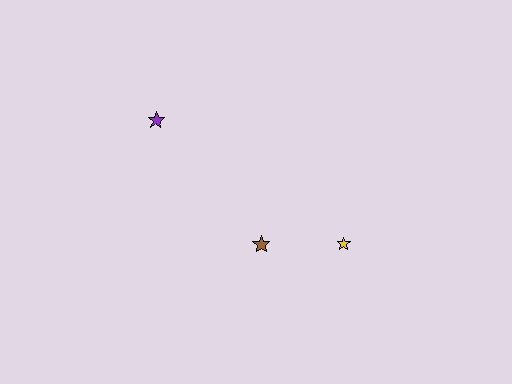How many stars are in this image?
There are 3 stars.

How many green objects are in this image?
There are no green objects.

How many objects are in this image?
There are 3 objects.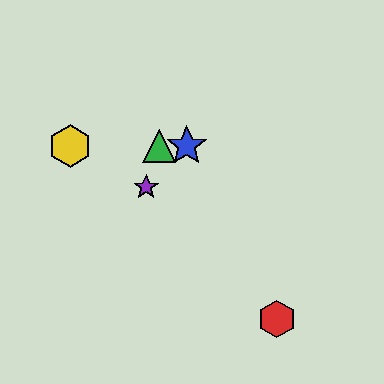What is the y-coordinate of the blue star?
The blue star is at y≈146.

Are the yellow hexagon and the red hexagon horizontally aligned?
No, the yellow hexagon is at y≈146 and the red hexagon is at y≈319.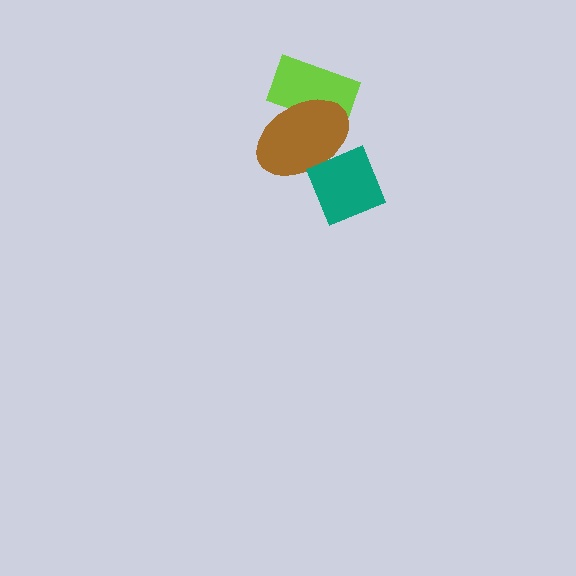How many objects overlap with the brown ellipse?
2 objects overlap with the brown ellipse.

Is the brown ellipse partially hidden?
Yes, it is partially covered by another shape.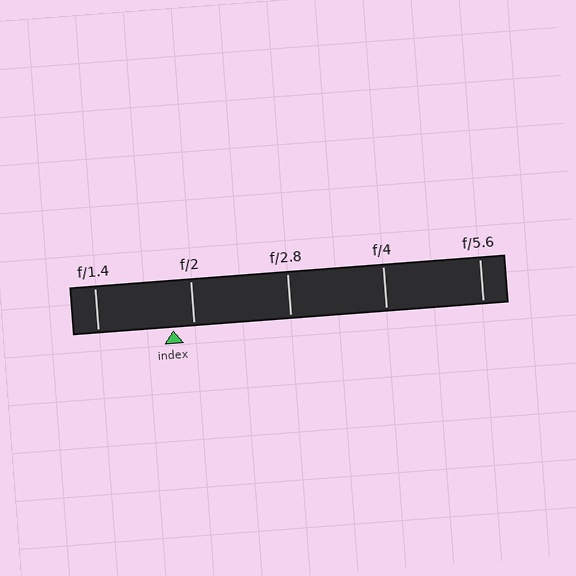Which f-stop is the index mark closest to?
The index mark is closest to f/2.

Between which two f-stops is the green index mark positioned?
The index mark is between f/1.4 and f/2.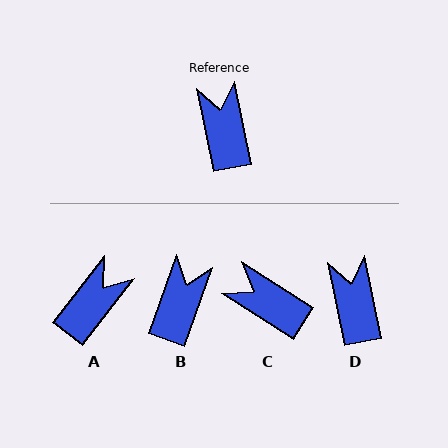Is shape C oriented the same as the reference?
No, it is off by about 46 degrees.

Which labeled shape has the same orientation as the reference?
D.